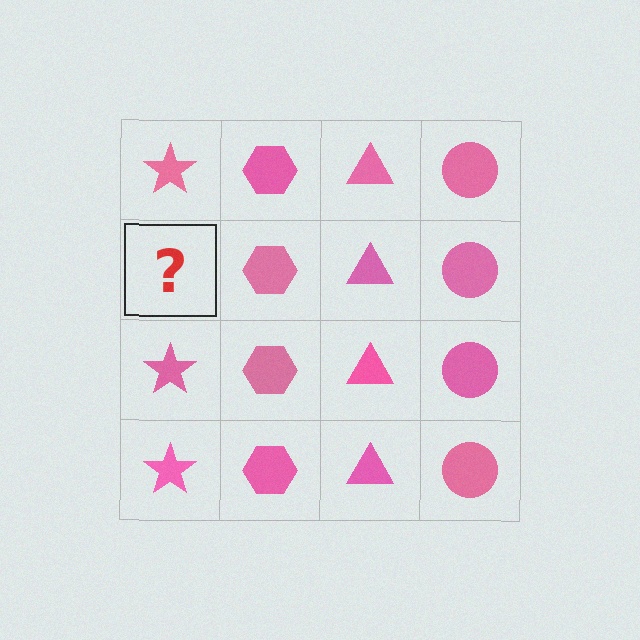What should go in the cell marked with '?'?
The missing cell should contain a pink star.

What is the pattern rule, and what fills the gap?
The rule is that each column has a consistent shape. The gap should be filled with a pink star.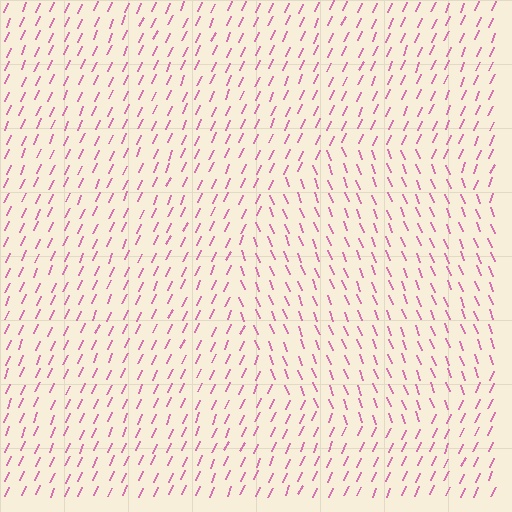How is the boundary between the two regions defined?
The boundary is defined purely by a change in line orientation (approximately 45 degrees difference). All lines are the same color and thickness.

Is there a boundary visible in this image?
Yes, there is a texture boundary formed by a change in line orientation.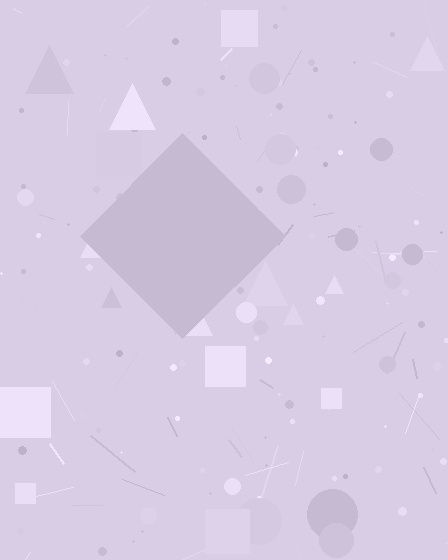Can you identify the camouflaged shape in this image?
The camouflaged shape is a diamond.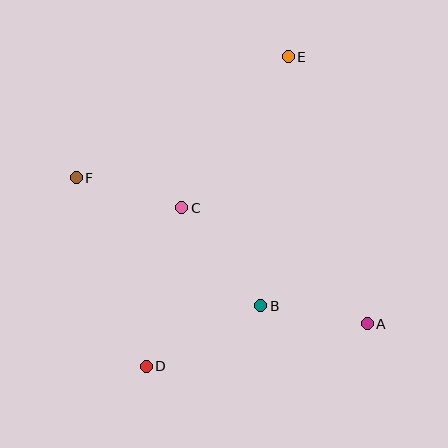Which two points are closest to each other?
Points A and B are closest to each other.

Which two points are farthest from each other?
Points D and E are farthest from each other.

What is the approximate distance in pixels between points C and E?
The distance between C and E is approximately 185 pixels.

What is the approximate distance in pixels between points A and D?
The distance between A and D is approximately 225 pixels.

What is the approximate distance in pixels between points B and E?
The distance between B and E is approximately 251 pixels.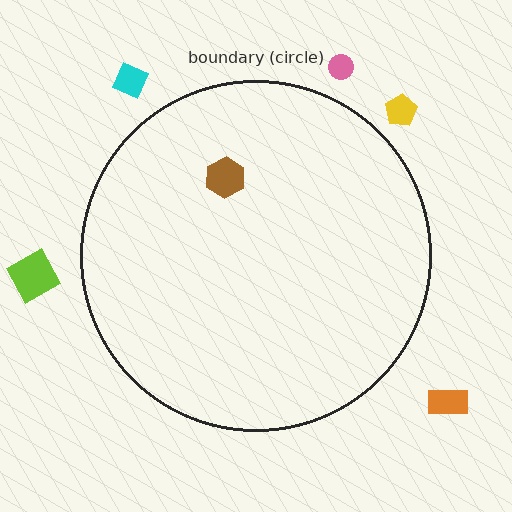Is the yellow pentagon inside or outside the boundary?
Outside.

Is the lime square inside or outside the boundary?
Outside.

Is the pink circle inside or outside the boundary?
Outside.